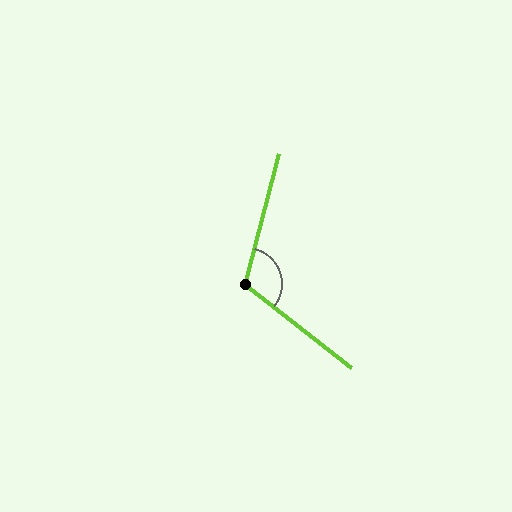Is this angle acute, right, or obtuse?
It is obtuse.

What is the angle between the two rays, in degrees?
Approximately 114 degrees.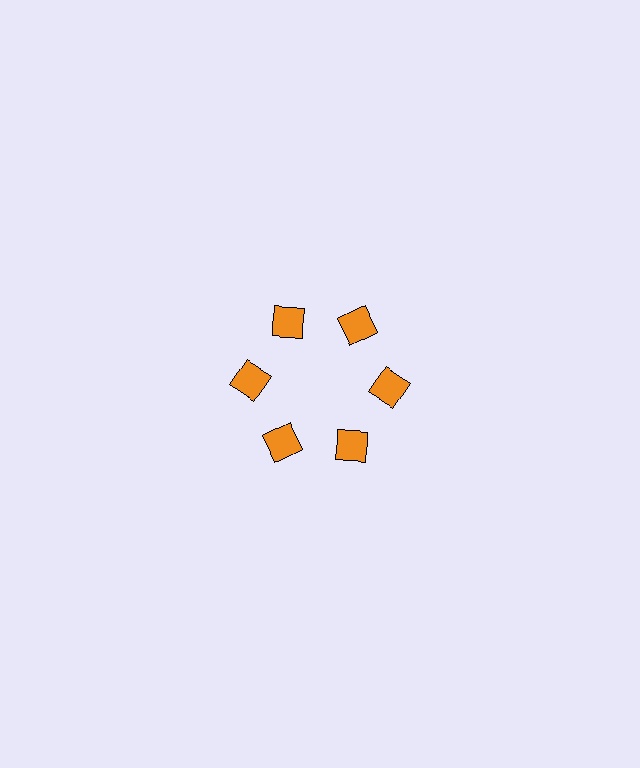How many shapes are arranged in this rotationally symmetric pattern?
There are 6 shapes, arranged in 6 groups of 1.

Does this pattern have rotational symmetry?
Yes, this pattern has 6-fold rotational symmetry. It looks the same after rotating 60 degrees around the center.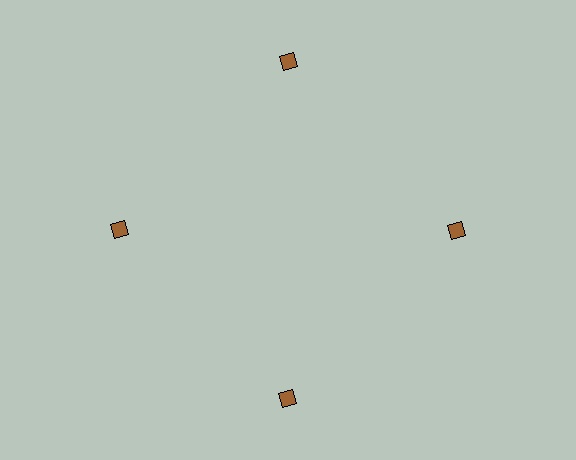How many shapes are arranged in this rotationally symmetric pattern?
There are 4 shapes, arranged in 4 groups of 1.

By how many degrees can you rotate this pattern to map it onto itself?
The pattern maps onto itself every 90 degrees of rotation.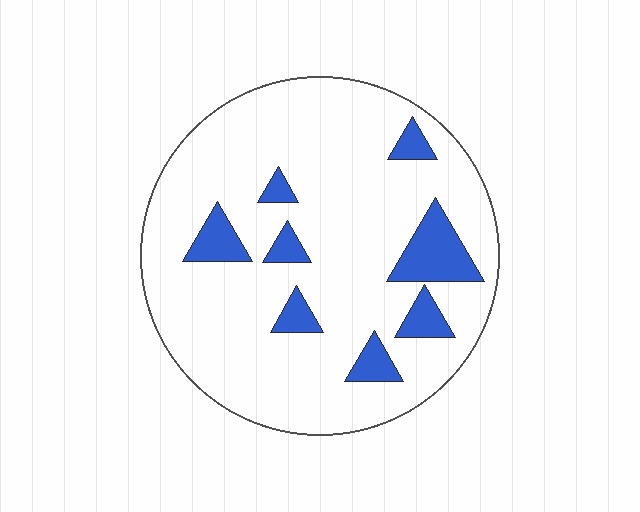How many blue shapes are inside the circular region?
8.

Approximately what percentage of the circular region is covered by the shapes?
Approximately 15%.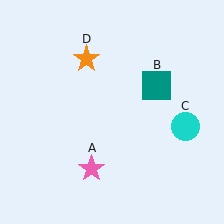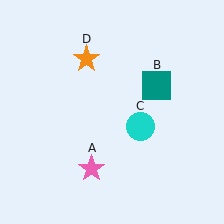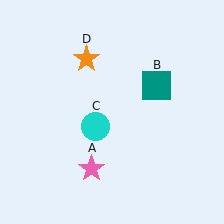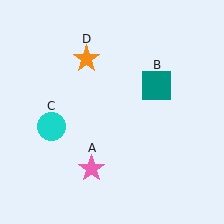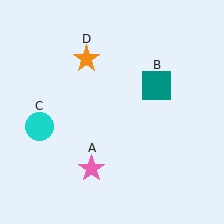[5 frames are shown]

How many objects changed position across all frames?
1 object changed position: cyan circle (object C).